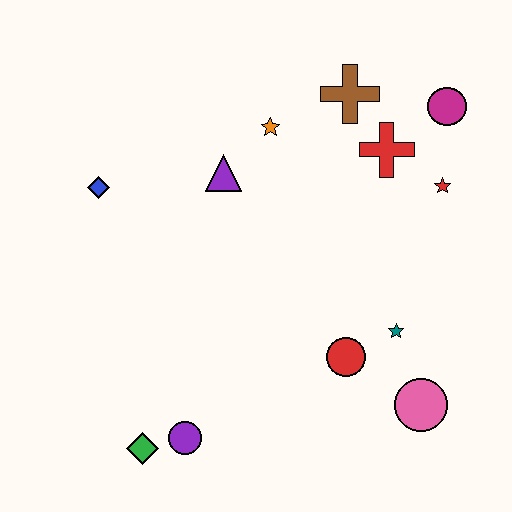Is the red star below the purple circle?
No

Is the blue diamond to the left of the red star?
Yes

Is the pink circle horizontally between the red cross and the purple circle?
No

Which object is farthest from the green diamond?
The magenta circle is farthest from the green diamond.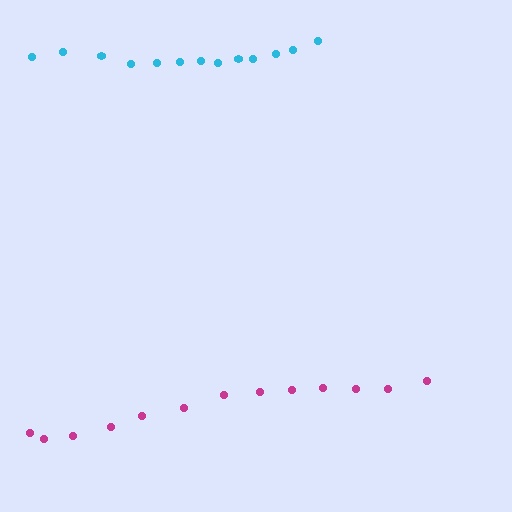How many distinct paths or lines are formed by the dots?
There are 2 distinct paths.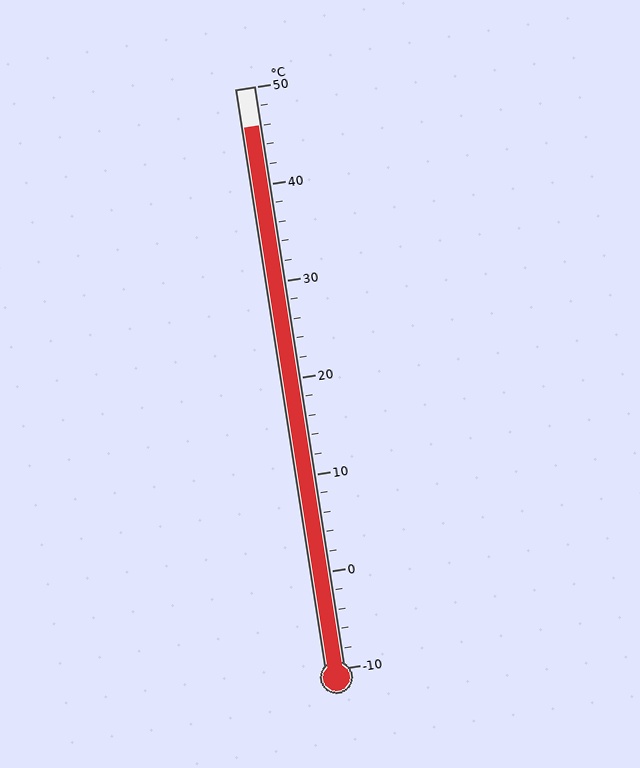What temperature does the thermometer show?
The thermometer shows approximately 46°C.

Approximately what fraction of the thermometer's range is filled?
The thermometer is filled to approximately 95% of its range.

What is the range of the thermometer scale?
The thermometer scale ranges from -10°C to 50°C.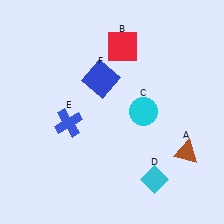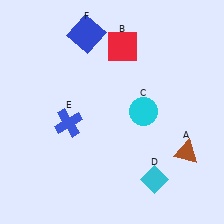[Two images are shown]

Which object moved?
The blue square (F) moved up.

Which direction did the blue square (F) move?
The blue square (F) moved up.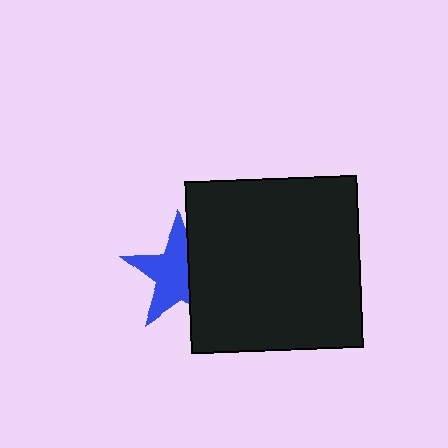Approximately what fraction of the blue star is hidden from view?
Roughly 39% of the blue star is hidden behind the black square.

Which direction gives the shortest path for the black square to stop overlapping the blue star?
Moving right gives the shortest separation.